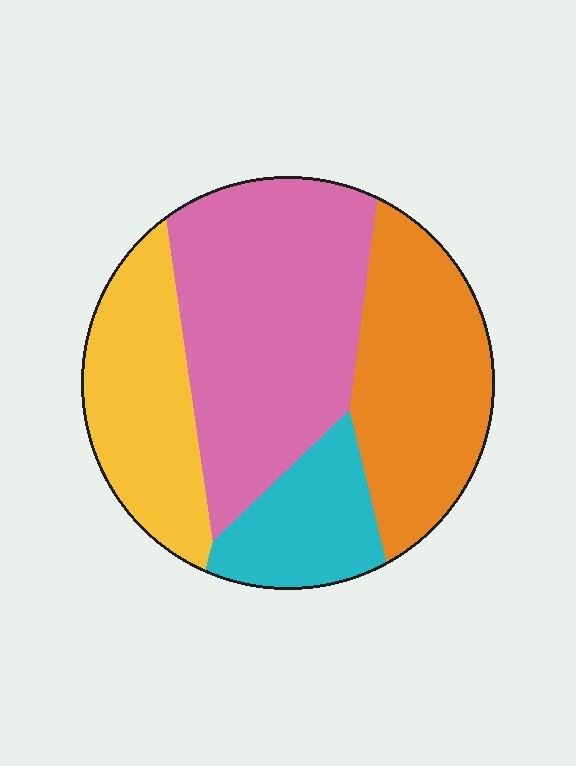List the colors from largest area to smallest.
From largest to smallest: pink, orange, yellow, cyan.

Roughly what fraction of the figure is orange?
Orange covers around 25% of the figure.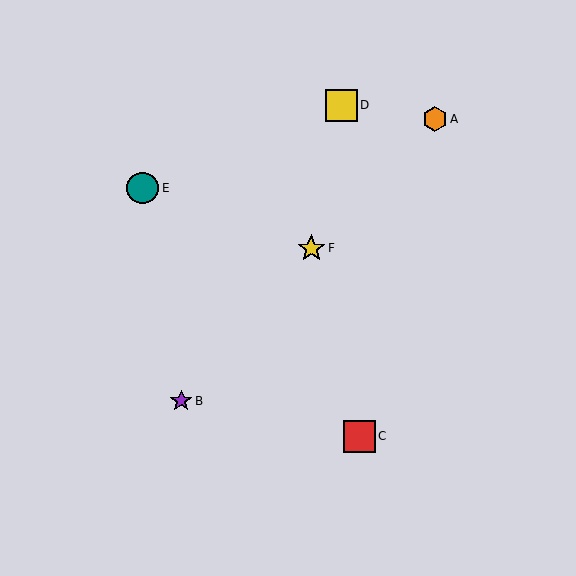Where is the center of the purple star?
The center of the purple star is at (181, 401).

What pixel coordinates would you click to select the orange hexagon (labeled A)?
Click at (435, 119) to select the orange hexagon A.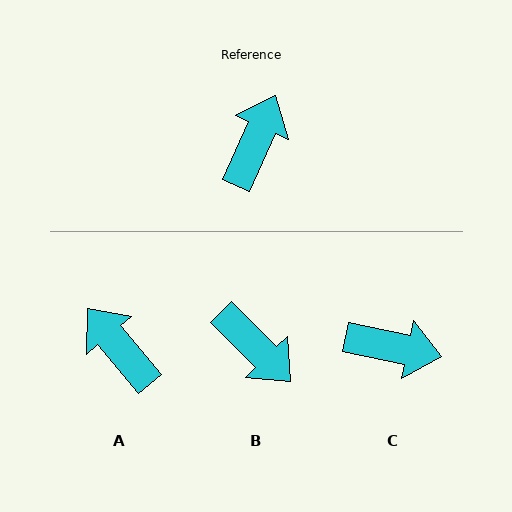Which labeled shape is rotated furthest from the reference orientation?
B, about 111 degrees away.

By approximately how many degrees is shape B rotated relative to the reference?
Approximately 111 degrees clockwise.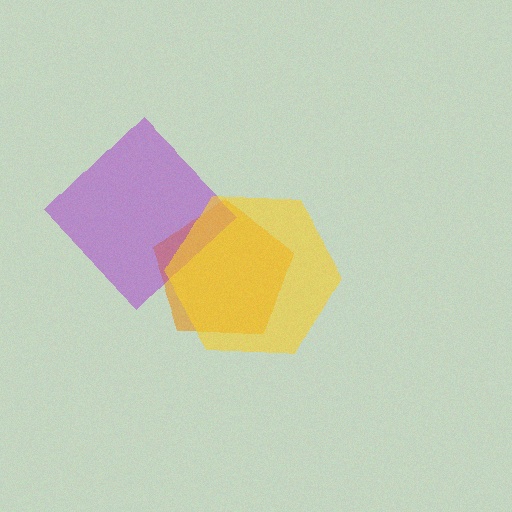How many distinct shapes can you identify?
There are 3 distinct shapes: an orange pentagon, a purple diamond, a yellow hexagon.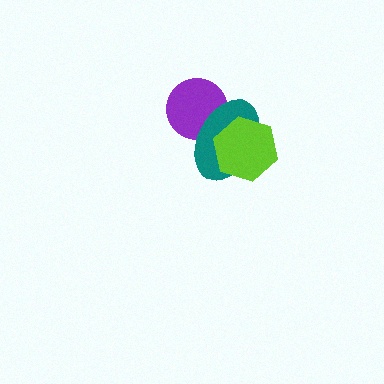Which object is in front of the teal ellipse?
The lime hexagon is in front of the teal ellipse.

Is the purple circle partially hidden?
Yes, it is partially covered by another shape.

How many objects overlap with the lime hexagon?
1 object overlaps with the lime hexagon.